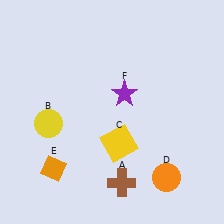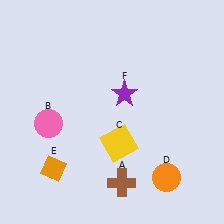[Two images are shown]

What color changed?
The circle (B) changed from yellow in Image 1 to pink in Image 2.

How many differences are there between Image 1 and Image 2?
There is 1 difference between the two images.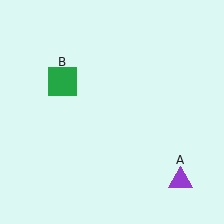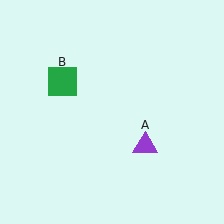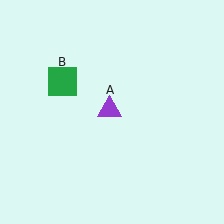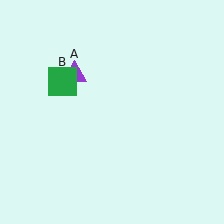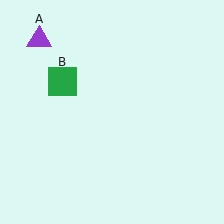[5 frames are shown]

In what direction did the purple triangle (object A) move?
The purple triangle (object A) moved up and to the left.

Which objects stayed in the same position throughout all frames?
Green square (object B) remained stationary.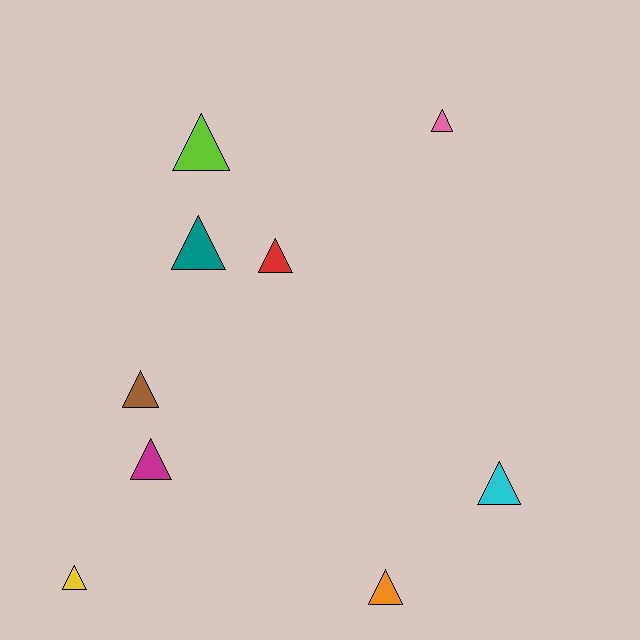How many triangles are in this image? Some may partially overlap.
There are 9 triangles.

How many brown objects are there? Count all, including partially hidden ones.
There is 1 brown object.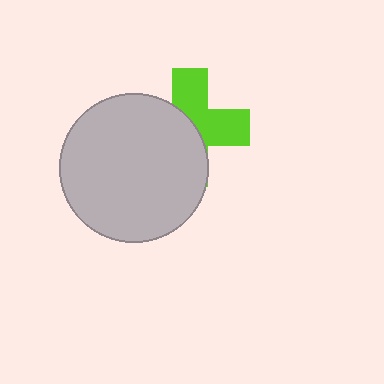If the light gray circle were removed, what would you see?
You would see the complete lime cross.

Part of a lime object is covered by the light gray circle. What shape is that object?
It is a cross.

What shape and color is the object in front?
The object in front is a light gray circle.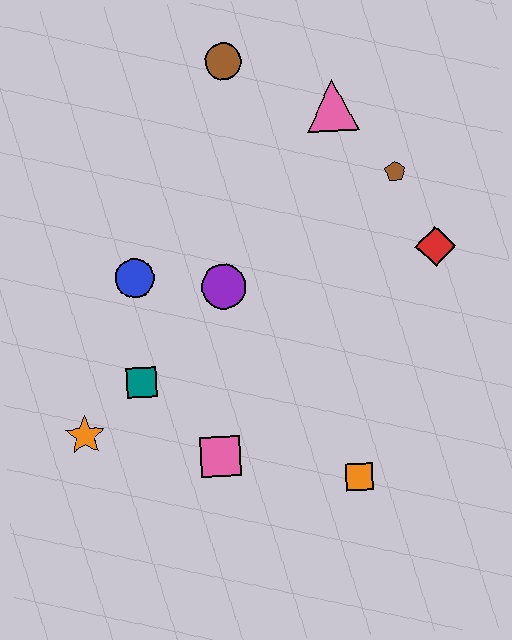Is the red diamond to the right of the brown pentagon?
Yes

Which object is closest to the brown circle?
The pink triangle is closest to the brown circle.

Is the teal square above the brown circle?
No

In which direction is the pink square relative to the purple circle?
The pink square is below the purple circle.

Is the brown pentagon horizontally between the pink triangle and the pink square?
No